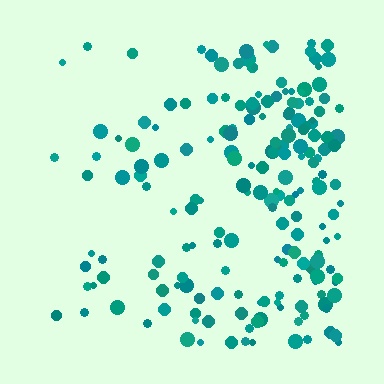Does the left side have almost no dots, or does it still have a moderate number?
Still a moderate number, just noticeably fewer than the right.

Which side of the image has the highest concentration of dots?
The right.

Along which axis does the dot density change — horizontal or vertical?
Horizontal.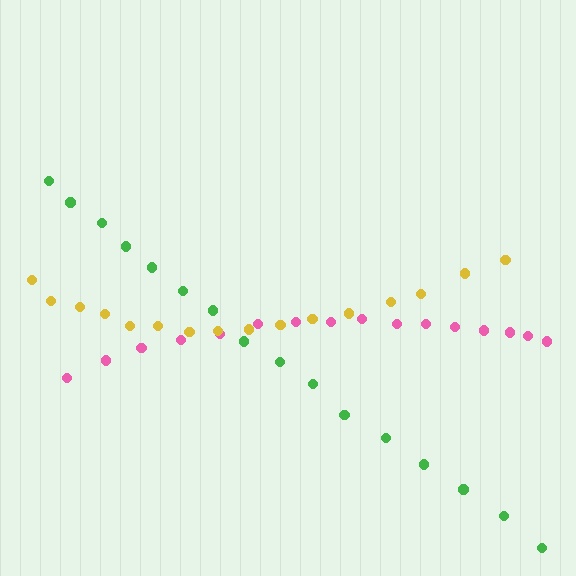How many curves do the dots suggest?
There are 3 distinct paths.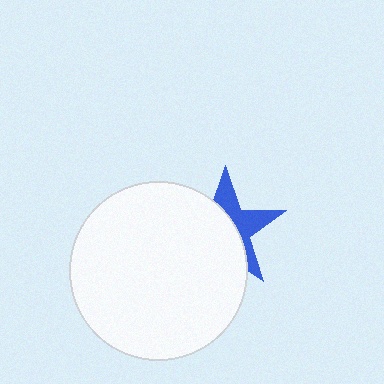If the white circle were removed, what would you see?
You would see the complete blue star.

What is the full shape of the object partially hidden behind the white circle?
The partially hidden object is a blue star.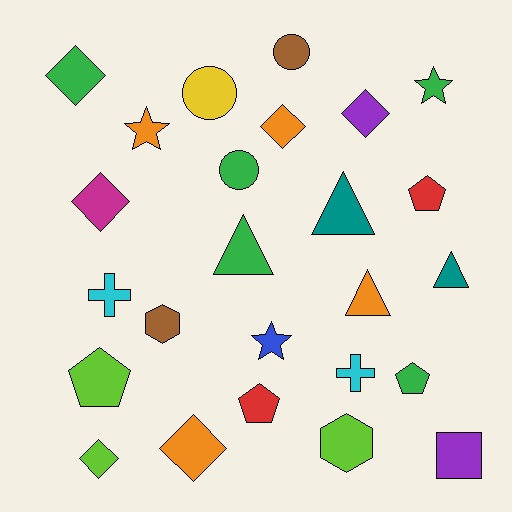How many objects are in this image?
There are 25 objects.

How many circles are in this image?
There are 3 circles.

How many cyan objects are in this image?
There are 2 cyan objects.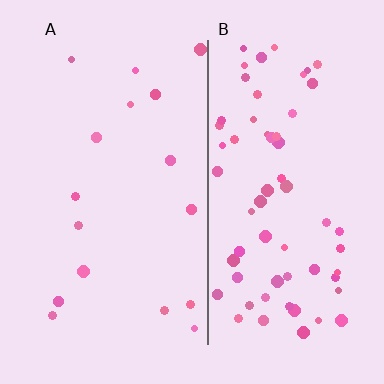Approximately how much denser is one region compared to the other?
Approximately 3.9× — region B over region A.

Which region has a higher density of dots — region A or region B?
B (the right).